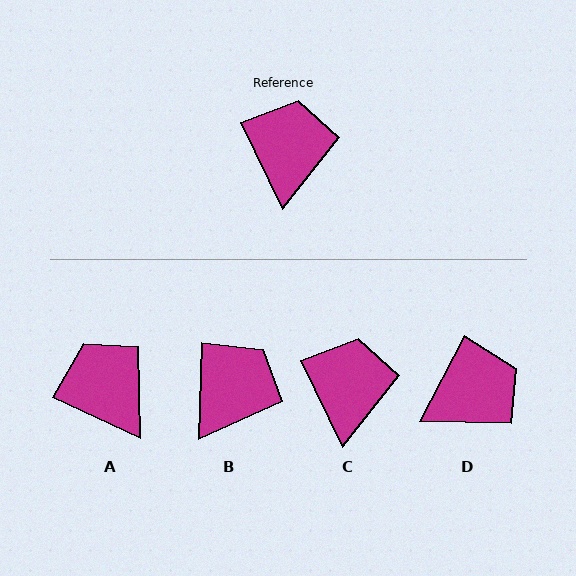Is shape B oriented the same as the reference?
No, it is off by about 27 degrees.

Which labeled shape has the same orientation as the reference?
C.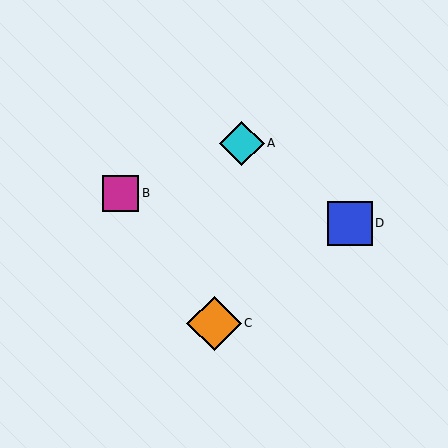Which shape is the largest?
The orange diamond (labeled C) is the largest.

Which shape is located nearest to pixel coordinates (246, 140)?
The cyan diamond (labeled A) at (242, 144) is nearest to that location.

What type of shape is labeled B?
Shape B is a magenta square.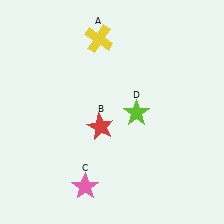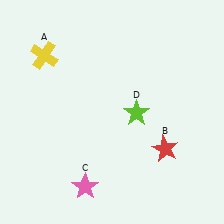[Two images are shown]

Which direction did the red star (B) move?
The red star (B) moved right.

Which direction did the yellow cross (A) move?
The yellow cross (A) moved left.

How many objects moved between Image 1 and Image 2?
2 objects moved between the two images.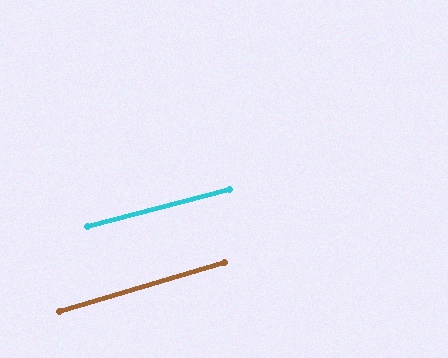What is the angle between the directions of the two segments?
Approximately 2 degrees.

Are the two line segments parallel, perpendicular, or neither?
Parallel — their directions differ by only 1.8°.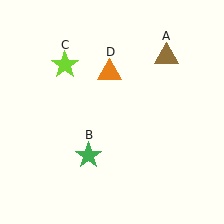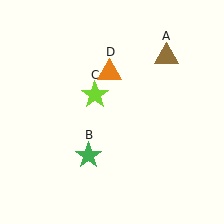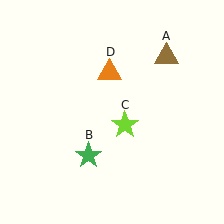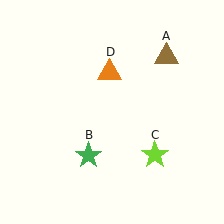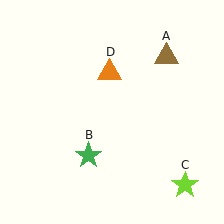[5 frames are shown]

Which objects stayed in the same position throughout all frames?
Brown triangle (object A) and green star (object B) and orange triangle (object D) remained stationary.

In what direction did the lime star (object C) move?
The lime star (object C) moved down and to the right.